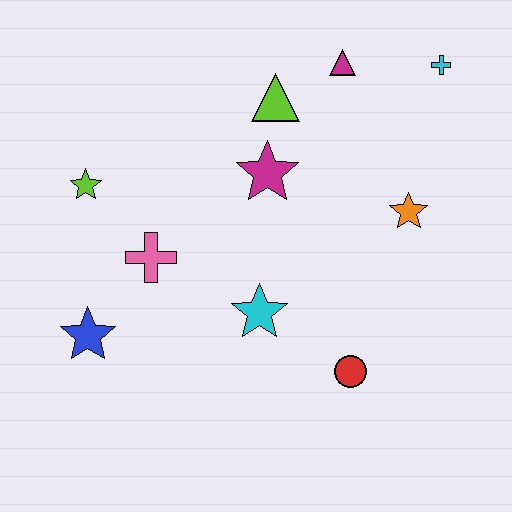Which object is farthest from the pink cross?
The cyan cross is farthest from the pink cross.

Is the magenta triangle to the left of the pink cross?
No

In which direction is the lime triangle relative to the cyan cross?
The lime triangle is to the left of the cyan cross.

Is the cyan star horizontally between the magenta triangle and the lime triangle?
No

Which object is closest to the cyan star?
The red circle is closest to the cyan star.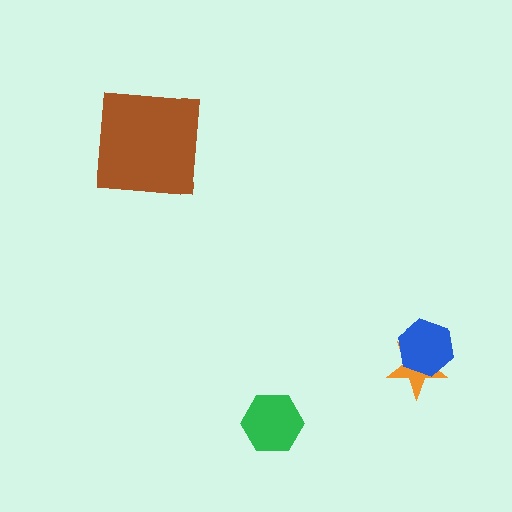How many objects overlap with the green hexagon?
0 objects overlap with the green hexagon.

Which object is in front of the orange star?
The blue hexagon is in front of the orange star.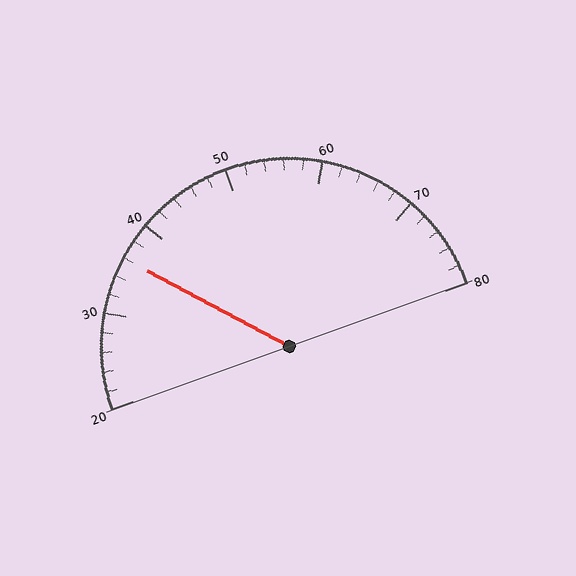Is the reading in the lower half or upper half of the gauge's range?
The reading is in the lower half of the range (20 to 80).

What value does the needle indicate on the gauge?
The needle indicates approximately 36.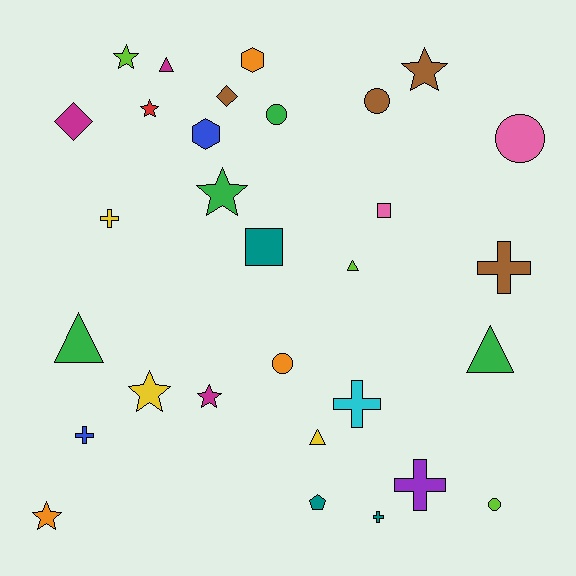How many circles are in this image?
There are 5 circles.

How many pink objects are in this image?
There are 2 pink objects.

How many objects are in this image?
There are 30 objects.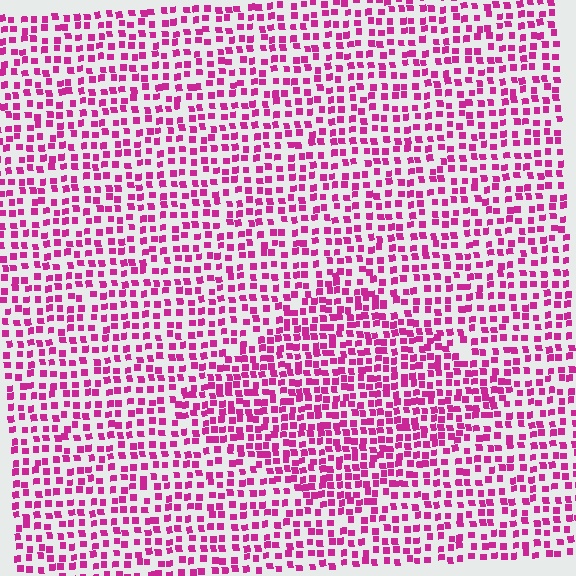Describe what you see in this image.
The image contains small magenta elements arranged at two different densities. A diamond-shaped region is visible where the elements are more densely packed than the surrounding area.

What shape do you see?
I see a diamond.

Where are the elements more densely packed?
The elements are more densely packed inside the diamond boundary.